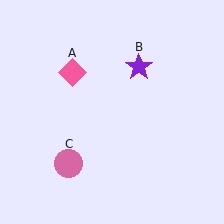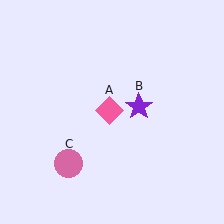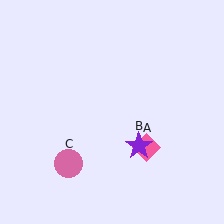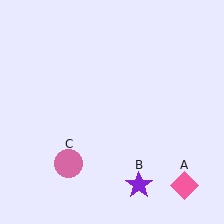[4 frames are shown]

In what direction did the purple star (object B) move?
The purple star (object B) moved down.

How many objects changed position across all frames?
2 objects changed position: pink diamond (object A), purple star (object B).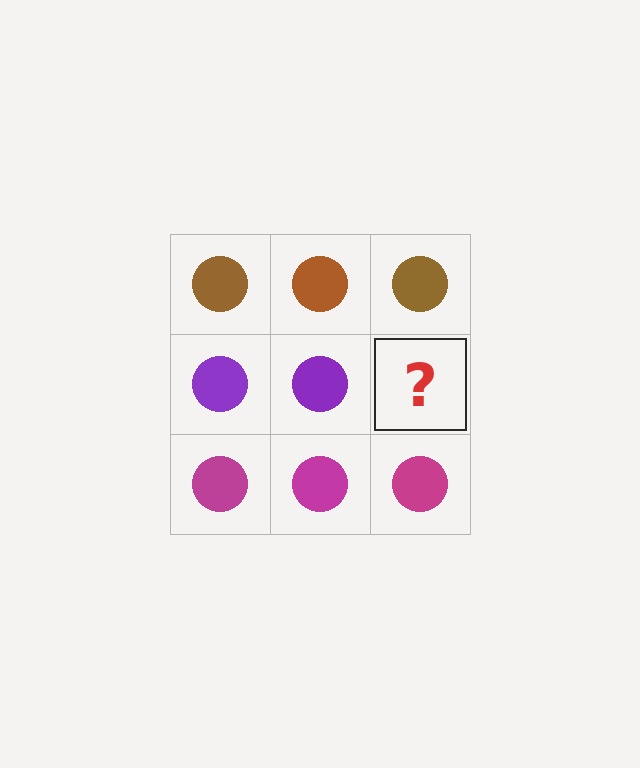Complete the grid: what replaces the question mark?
The question mark should be replaced with a purple circle.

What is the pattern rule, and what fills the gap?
The rule is that each row has a consistent color. The gap should be filled with a purple circle.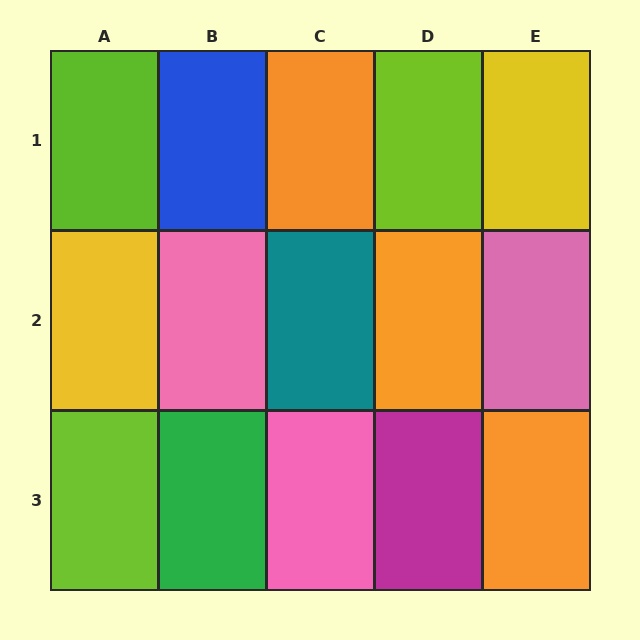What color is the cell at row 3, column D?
Magenta.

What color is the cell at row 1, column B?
Blue.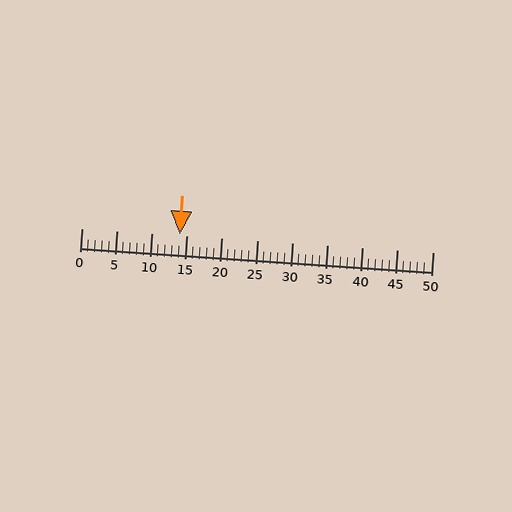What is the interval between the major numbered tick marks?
The major tick marks are spaced 5 units apart.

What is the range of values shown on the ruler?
The ruler shows values from 0 to 50.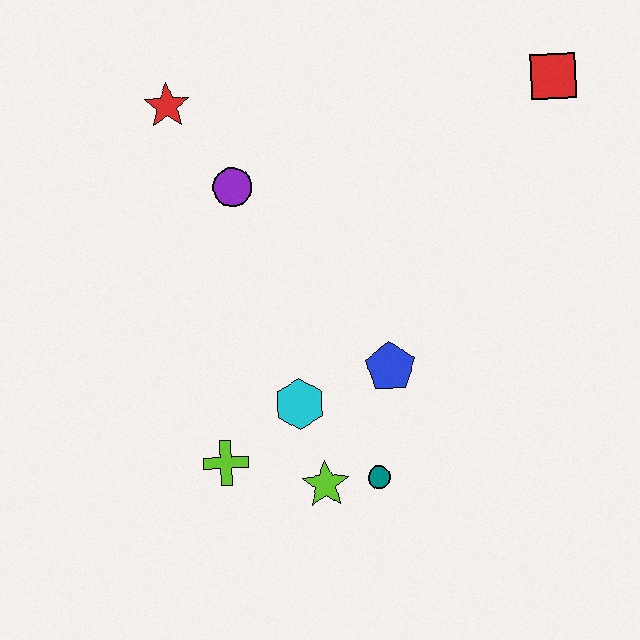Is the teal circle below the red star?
Yes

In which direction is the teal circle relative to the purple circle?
The teal circle is below the purple circle.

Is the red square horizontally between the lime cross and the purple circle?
No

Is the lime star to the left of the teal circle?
Yes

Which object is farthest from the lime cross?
The red square is farthest from the lime cross.